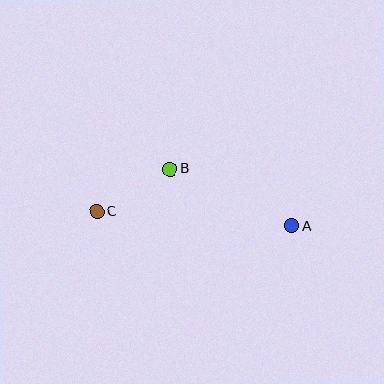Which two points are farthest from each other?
Points A and C are farthest from each other.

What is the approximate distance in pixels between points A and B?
The distance between A and B is approximately 134 pixels.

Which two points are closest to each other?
Points B and C are closest to each other.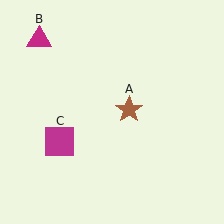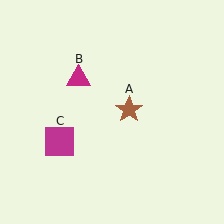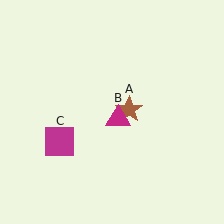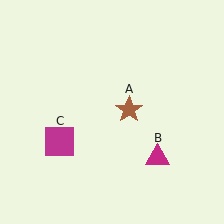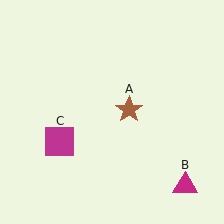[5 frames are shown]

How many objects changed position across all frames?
1 object changed position: magenta triangle (object B).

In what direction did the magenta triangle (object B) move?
The magenta triangle (object B) moved down and to the right.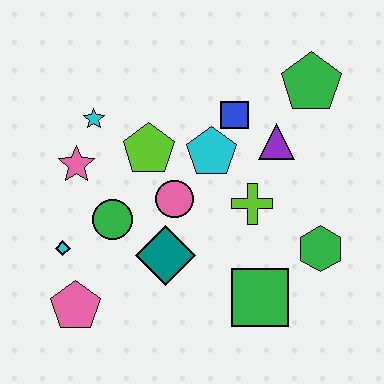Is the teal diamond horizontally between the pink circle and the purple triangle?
No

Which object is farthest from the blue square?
The pink pentagon is farthest from the blue square.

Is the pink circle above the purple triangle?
No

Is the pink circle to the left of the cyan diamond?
No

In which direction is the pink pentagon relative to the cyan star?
The pink pentagon is below the cyan star.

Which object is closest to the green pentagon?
The purple triangle is closest to the green pentagon.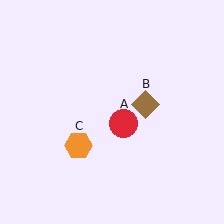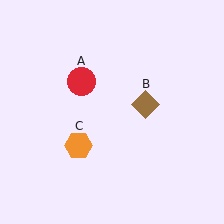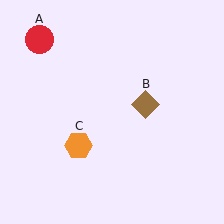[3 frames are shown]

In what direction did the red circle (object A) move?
The red circle (object A) moved up and to the left.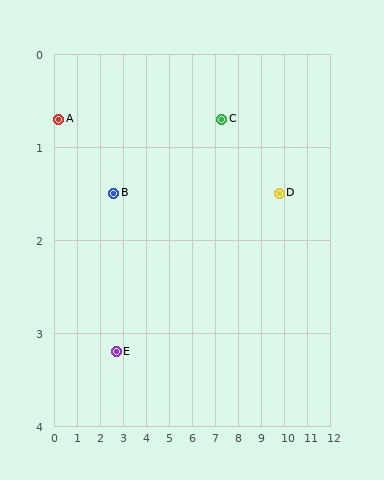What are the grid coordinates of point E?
Point E is at approximately (2.7, 3.2).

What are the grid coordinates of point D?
Point D is at approximately (9.8, 1.5).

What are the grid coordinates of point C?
Point C is at approximately (7.3, 0.7).